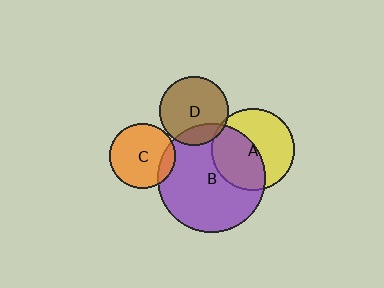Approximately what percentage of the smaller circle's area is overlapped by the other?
Approximately 20%.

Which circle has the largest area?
Circle B (purple).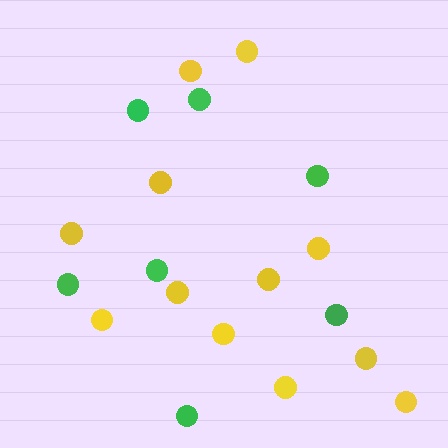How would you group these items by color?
There are 2 groups: one group of yellow circles (12) and one group of green circles (7).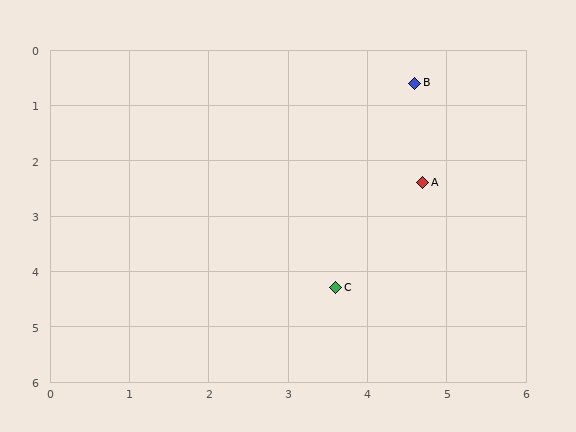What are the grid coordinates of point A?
Point A is at approximately (4.7, 2.4).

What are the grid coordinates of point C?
Point C is at approximately (3.6, 4.3).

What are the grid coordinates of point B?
Point B is at approximately (4.6, 0.6).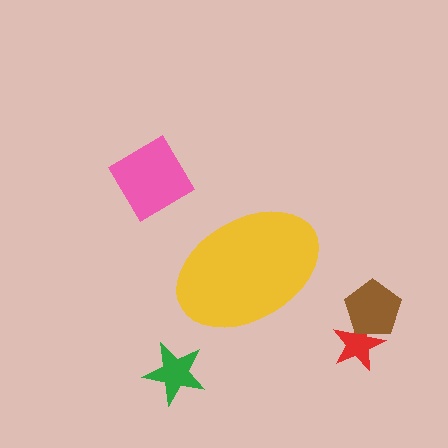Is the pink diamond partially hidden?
No, the pink diamond is fully visible.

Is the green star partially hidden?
No, the green star is fully visible.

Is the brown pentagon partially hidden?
No, the brown pentagon is fully visible.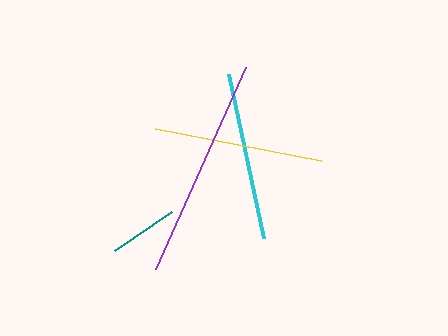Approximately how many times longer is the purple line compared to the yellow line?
The purple line is approximately 1.3 times the length of the yellow line.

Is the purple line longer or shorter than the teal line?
The purple line is longer than the teal line.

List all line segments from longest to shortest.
From longest to shortest: purple, yellow, cyan, teal.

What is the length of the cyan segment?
The cyan segment is approximately 167 pixels long.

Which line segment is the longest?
The purple line is the longest at approximately 221 pixels.